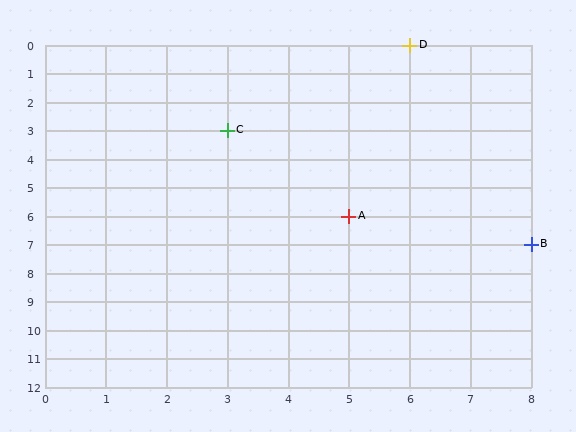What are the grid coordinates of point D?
Point D is at grid coordinates (6, 0).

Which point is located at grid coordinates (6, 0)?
Point D is at (6, 0).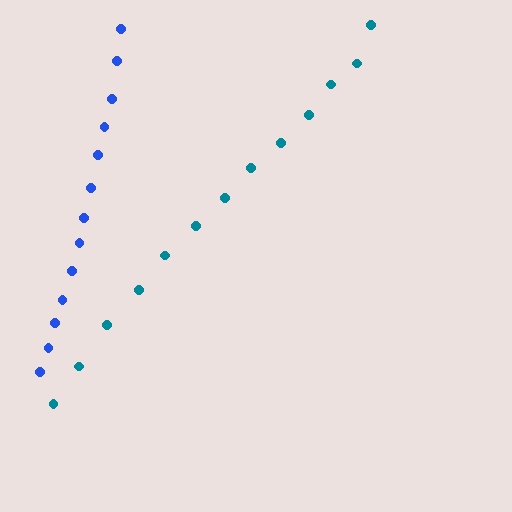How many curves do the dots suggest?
There are 2 distinct paths.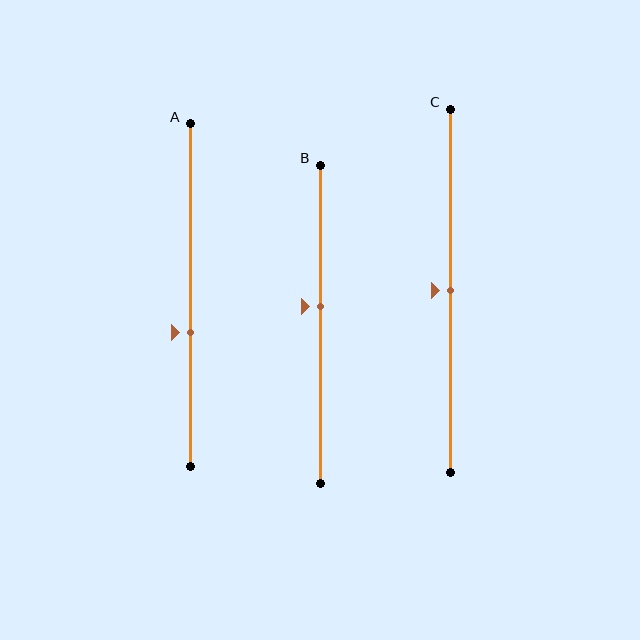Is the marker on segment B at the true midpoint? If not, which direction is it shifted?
No, the marker on segment B is shifted upward by about 5% of the segment length.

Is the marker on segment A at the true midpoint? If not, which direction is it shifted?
No, the marker on segment A is shifted downward by about 11% of the segment length.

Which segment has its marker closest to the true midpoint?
Segment C has its marker closest to the true midpoint.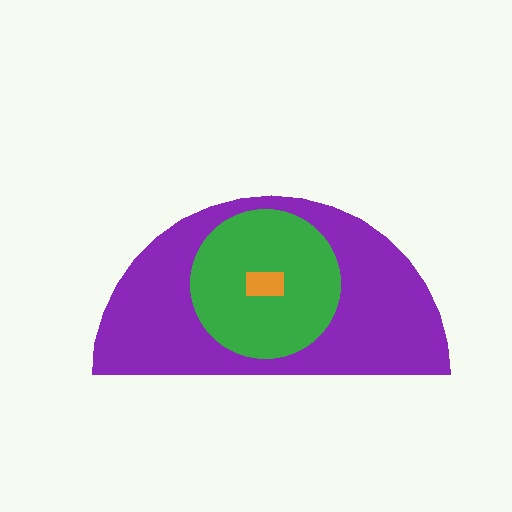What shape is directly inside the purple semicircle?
The green circle.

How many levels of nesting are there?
3.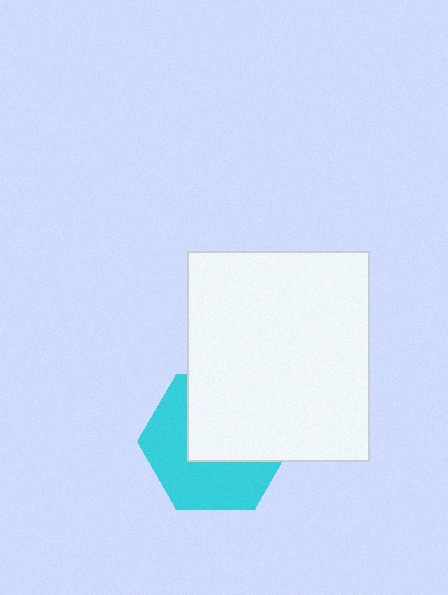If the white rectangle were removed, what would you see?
You would see the complete cyan hexagon.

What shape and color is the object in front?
The object in front is a white rectangle.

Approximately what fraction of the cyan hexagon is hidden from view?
Roughly 49% of the cyan hexagon is hidden behind the white rectangle.